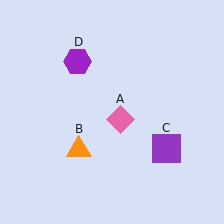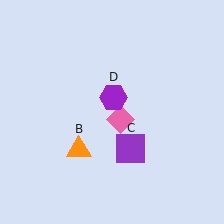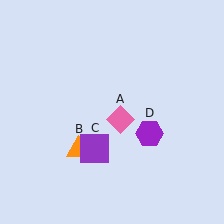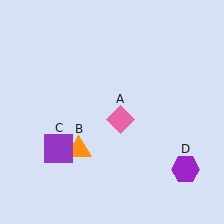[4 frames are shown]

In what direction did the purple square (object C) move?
The purple square (object C) moved left.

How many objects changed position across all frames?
2 objects changed position: purple square (object C), purple hexagon (object D).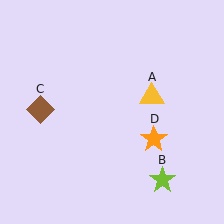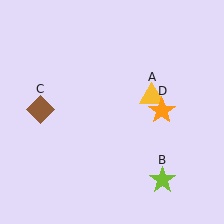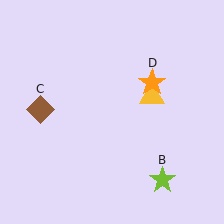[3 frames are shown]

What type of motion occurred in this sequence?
The orange star (object D) rotated counterclockwise around the center of the scene.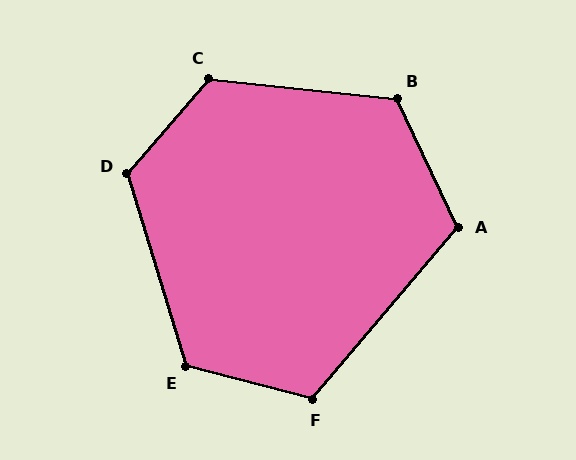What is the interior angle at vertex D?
Approximately 122 degrees (obtuse).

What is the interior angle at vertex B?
Approximately 121 degrees (obtuse).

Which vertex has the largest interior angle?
C, at approximately 125 degrees.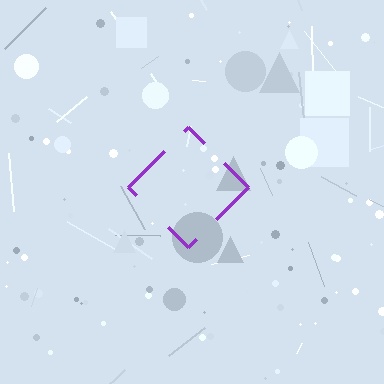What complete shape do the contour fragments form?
The contour fragments form a diamond.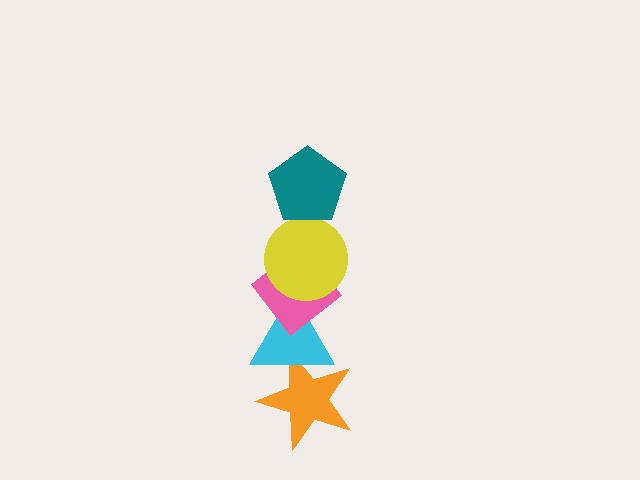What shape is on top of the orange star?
The cyan triangle is on top of the orange star.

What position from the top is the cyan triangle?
The cyan triangle is 4th from the top.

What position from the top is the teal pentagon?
The teal pentagon is 1st from the top.